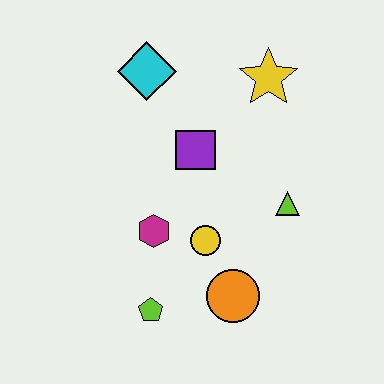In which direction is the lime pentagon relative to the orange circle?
The lime pentagon is to the left of the orange circle.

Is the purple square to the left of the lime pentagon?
No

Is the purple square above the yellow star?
No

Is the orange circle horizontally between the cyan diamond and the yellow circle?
No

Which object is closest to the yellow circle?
The magenta hexagon is closest to the yellow circle.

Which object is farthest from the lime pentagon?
The yellow star is farthest from the lime pentagon.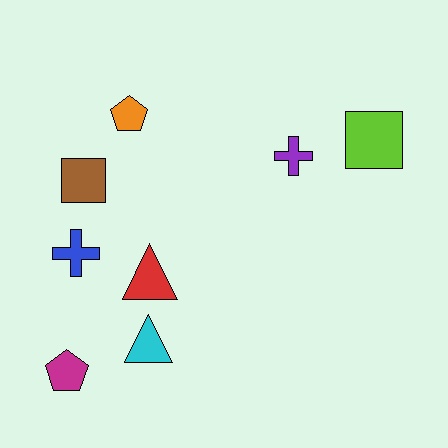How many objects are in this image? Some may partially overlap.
There are 8 objects.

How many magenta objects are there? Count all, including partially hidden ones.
There is 1 magenta object.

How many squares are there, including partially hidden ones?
There are 2 squares.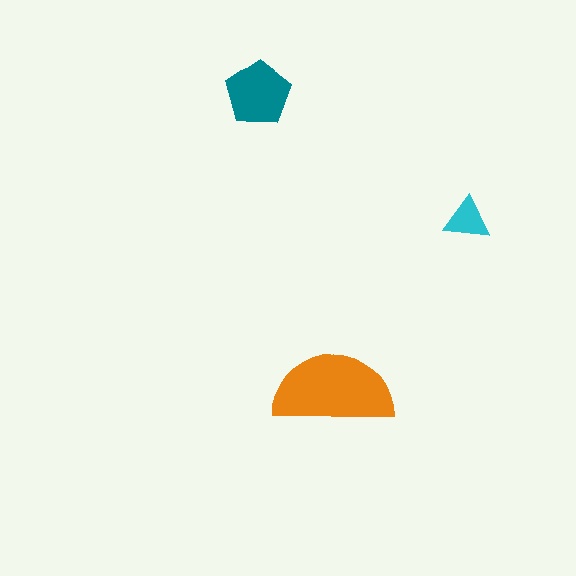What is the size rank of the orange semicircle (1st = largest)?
1st.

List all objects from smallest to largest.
The cyan triangle, the teal pentagon, the orange semicircle.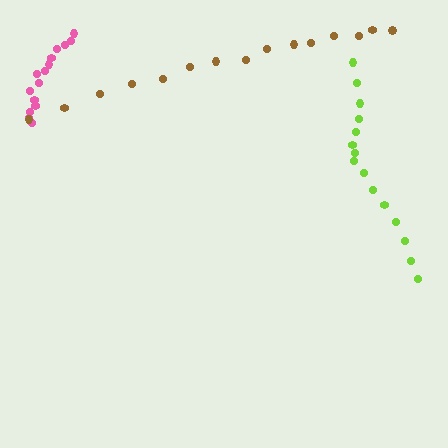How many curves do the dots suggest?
There are 3 distinct paths.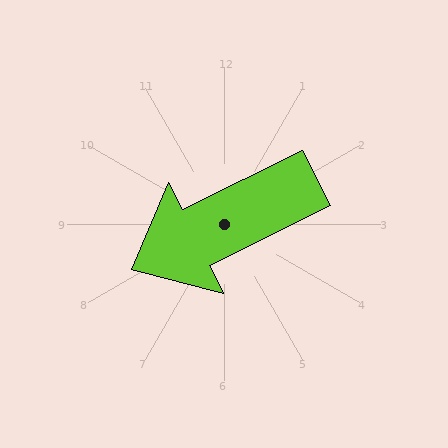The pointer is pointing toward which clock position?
Roughly 8 o'clock.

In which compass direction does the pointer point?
Southwest.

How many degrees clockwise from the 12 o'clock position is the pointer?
Approximately 244 degrees.